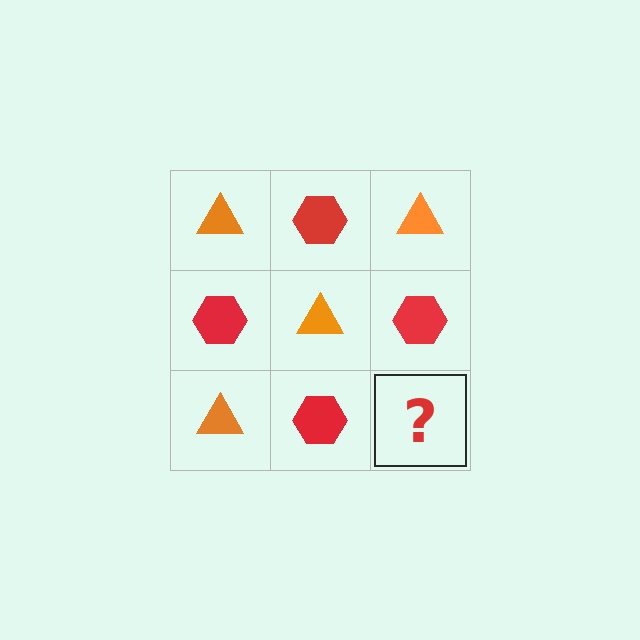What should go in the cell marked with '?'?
The missing cell should contain an orange triangle.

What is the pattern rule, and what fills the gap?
The rule is that it alternates orange triangle and red hexagon in a checkerboard pattern. The gap should be filled with an orange triangle.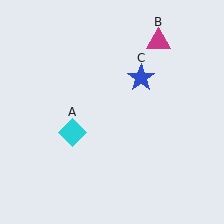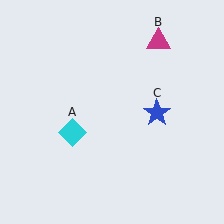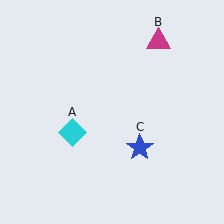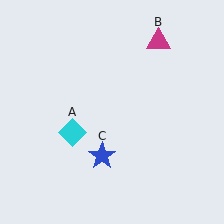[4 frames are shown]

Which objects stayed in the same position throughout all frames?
Cyan diamond (object A) and magenta triangle (object B) remained stationary.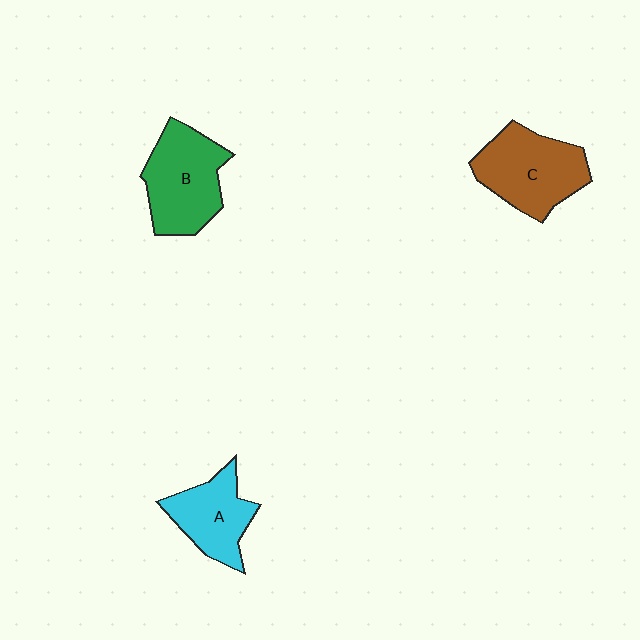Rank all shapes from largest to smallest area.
From largest to smallest: C (brown), B (green), A (cyan).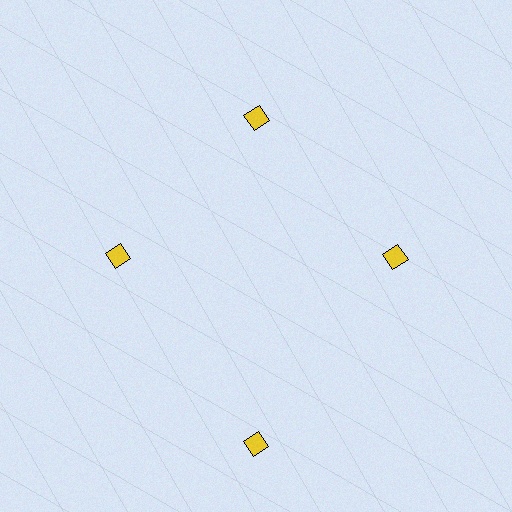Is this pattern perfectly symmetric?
No. The 4 yellow diamonds are arranged in a ring, but one element near the 6 o'clock position is pushed outward from the center, breaking the 4-fold rotational symmetry.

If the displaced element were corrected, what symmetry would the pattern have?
It would have 4-fold rotational symmetry — the pattern would map onto itself every 90 degrees.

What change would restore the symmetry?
The symmetry would be restored by moving it inward, back onto the ring so that all 4 diamonds sit at equal angles and equal distance from the center.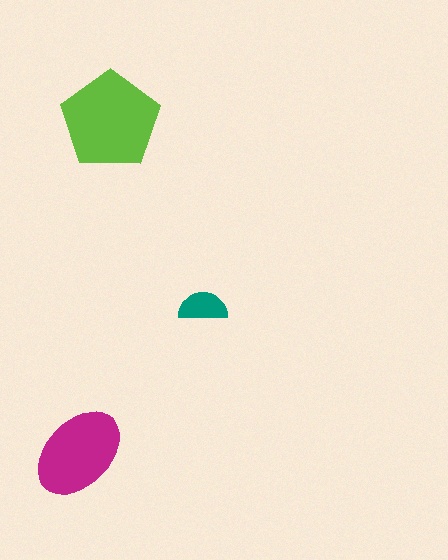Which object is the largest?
The lime pentagon.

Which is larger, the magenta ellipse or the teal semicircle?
The magenta ellipse.